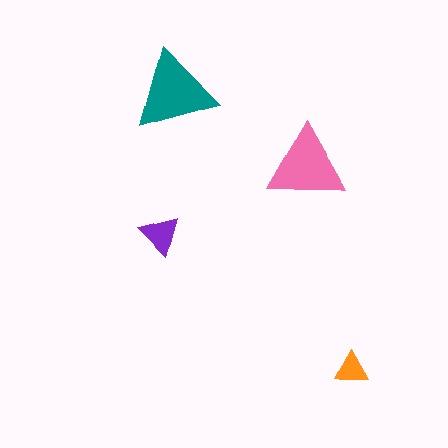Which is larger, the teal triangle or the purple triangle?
The teal one.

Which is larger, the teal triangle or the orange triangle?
The teal one.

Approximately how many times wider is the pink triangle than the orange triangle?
About 2.5 times wider.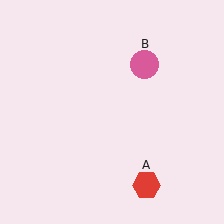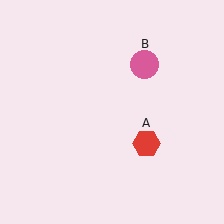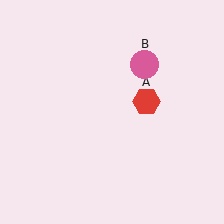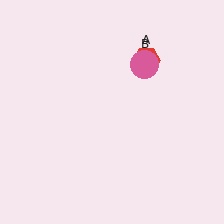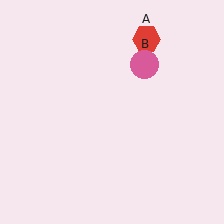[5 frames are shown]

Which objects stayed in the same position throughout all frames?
Pink circle (object B) remained stationary.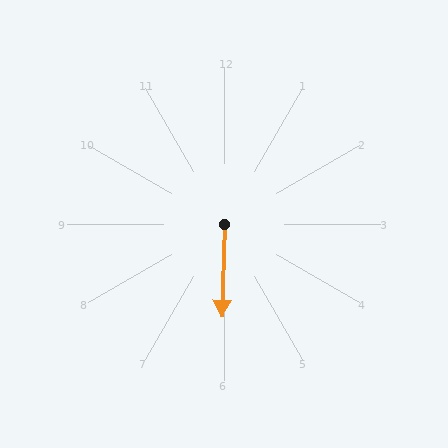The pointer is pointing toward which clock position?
Roughly 6 o'clock.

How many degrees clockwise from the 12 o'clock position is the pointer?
Approximately 181 degrees.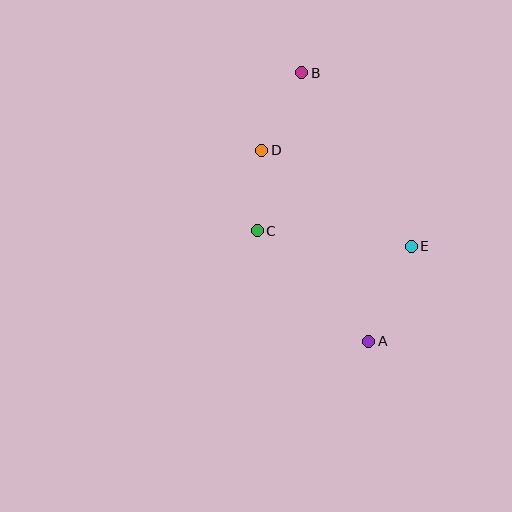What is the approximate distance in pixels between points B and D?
The distance between B and D is approximately 87 pixels.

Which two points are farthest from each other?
Points A and B are farthest from each other.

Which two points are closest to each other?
Points C and D are closest to each other.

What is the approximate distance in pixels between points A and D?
The distance between A and D is approximately 219 pixels.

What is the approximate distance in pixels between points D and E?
The distance between D and E is approximately 178 pixels.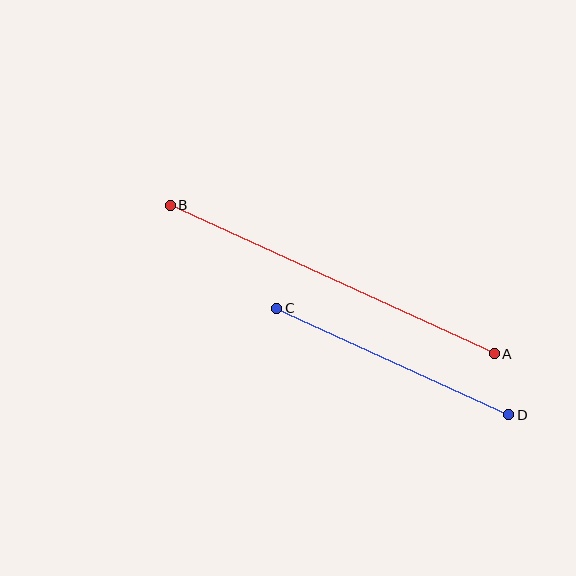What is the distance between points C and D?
The distance is approximately 255 pixels.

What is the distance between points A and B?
The distance is approximately 356 pixels.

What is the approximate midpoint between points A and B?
The midpoint is at approximately (332, 279) pixels.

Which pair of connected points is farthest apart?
Points A and B are farthest apart.